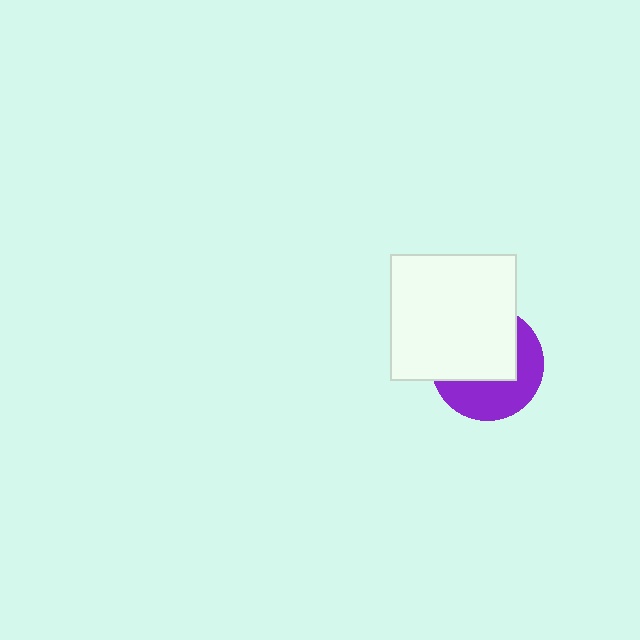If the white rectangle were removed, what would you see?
You would see the complete purple circle.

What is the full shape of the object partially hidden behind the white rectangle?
The partially hidden object is a purple circle.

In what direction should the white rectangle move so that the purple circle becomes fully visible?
The white rectangle should move toward the upper-left. That is the shortest direction to clear the overlap and leave the purple circle fully visible.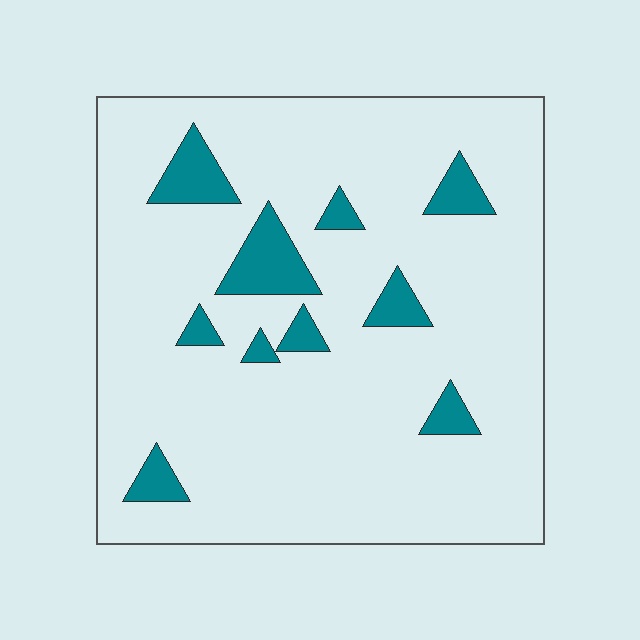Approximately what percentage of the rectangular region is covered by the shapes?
Approximately 10%.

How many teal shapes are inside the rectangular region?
10.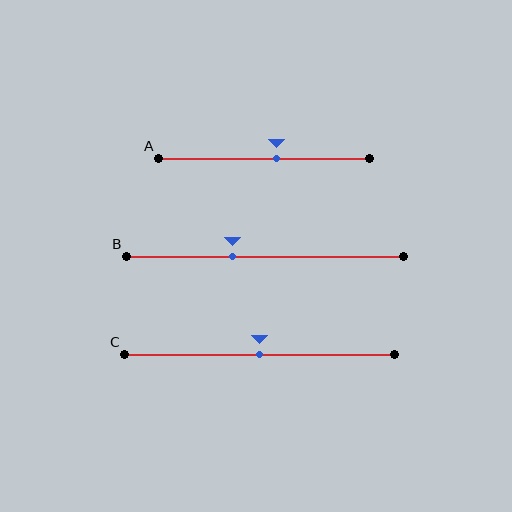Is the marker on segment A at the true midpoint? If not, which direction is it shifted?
No, the marker on segment A is shifted to the right by about 6% of the segment length.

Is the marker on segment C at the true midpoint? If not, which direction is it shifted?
Yes, the marker on segment C is at the true midpoint.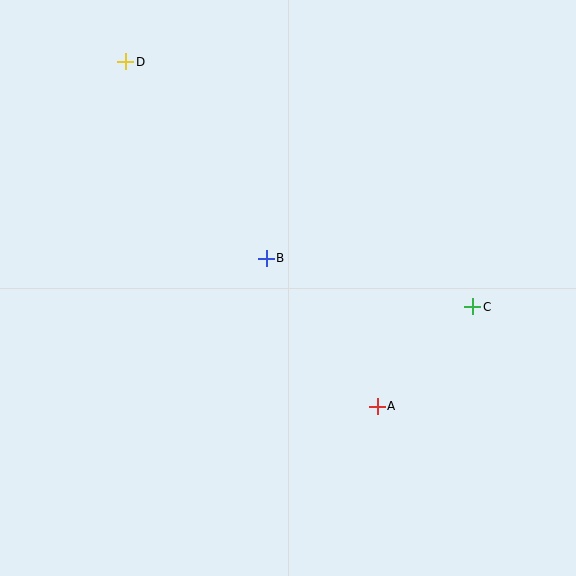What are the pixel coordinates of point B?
Point B is at (266, 258).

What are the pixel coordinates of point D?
Point D is at (126, 62).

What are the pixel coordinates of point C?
Point C is at (473, 307).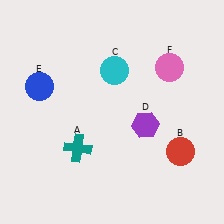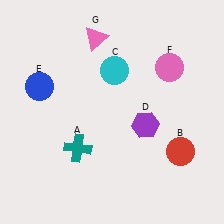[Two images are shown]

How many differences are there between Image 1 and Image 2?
There is 1 difference between the two images.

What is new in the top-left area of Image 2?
A pink triangle (G) was added in the top-left area of Image 2.